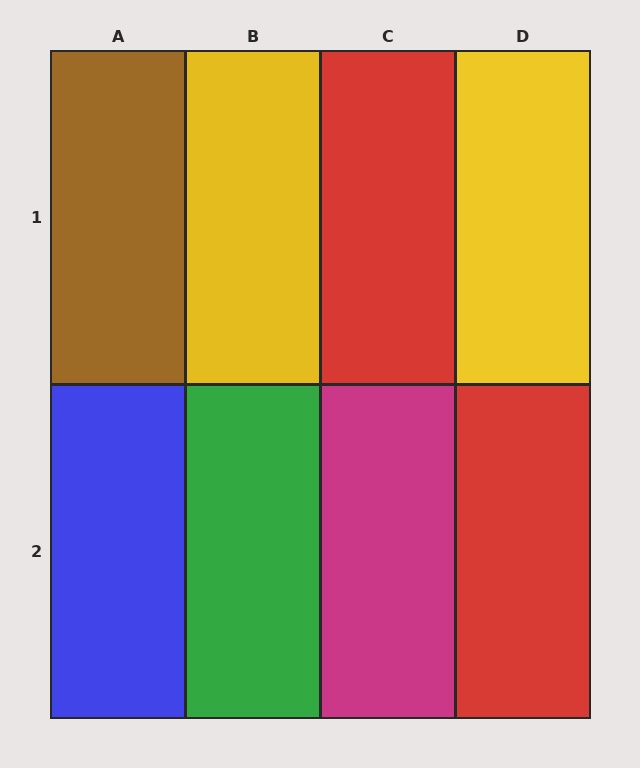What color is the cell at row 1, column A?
Brown.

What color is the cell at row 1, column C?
Red.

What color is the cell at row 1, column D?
Yellow.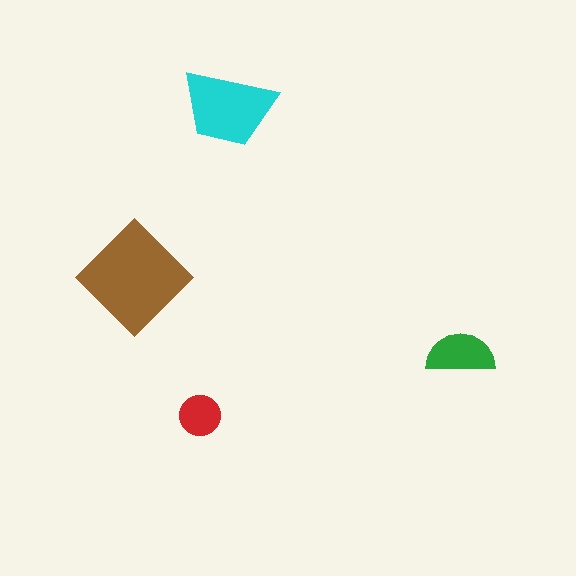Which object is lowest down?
The red circle is bottommost.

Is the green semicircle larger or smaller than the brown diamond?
Smaller.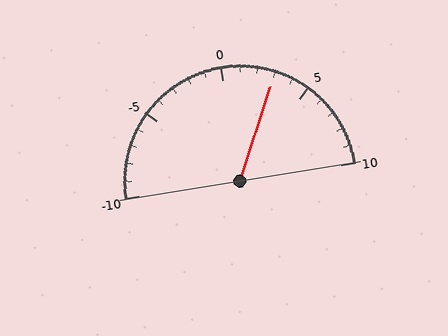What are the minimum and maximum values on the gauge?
The gauge ranges from -10 to 10.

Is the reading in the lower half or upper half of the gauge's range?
The reading is in the upper half of the range (-10 to 10).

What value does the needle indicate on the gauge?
The needle indicates approximately 3.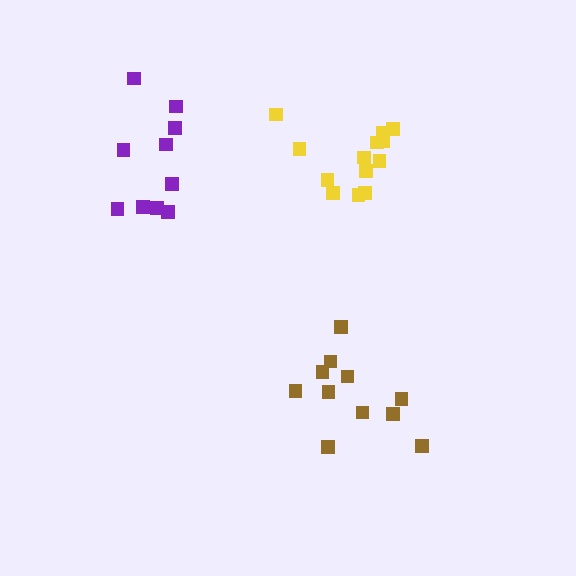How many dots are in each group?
Group 1: 11 dots, Group 2: 13 dots, Group 3: 10 dots (34 total).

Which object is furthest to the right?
The brown cluster is rightmost.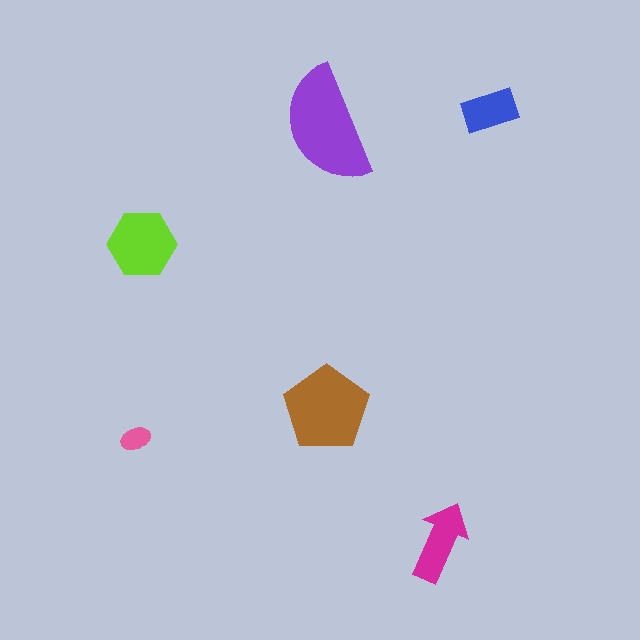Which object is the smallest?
The pink ellipse.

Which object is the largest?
The purple semicircle.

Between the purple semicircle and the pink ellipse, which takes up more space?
The purple semicircle.